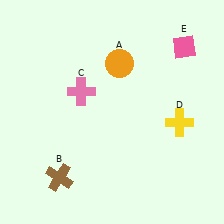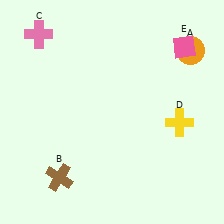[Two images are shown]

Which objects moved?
The objects that moved are: the orange circle (A), the pink cross (C).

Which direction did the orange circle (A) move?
The orange circle (A) moved right.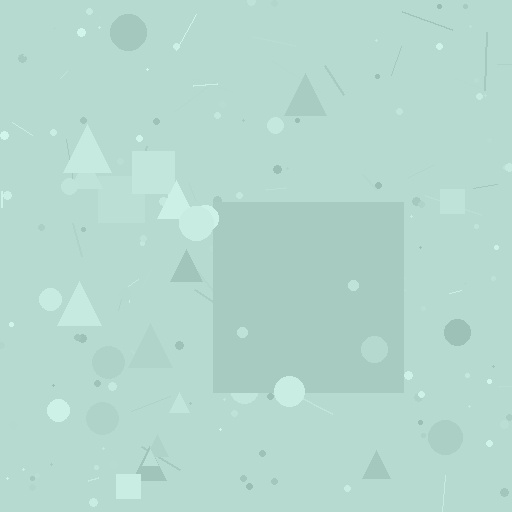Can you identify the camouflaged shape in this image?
The camouflaged shape is a square.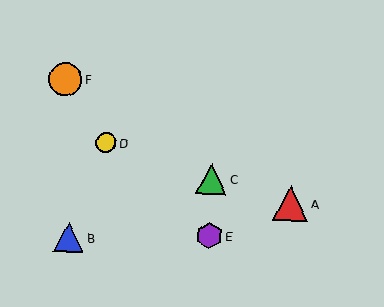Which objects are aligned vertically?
Objects C, E are aligned vertically.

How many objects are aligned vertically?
2 objects (C, E) are aligned vertically.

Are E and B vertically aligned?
No, E is at x≈209 and B is at x≈69.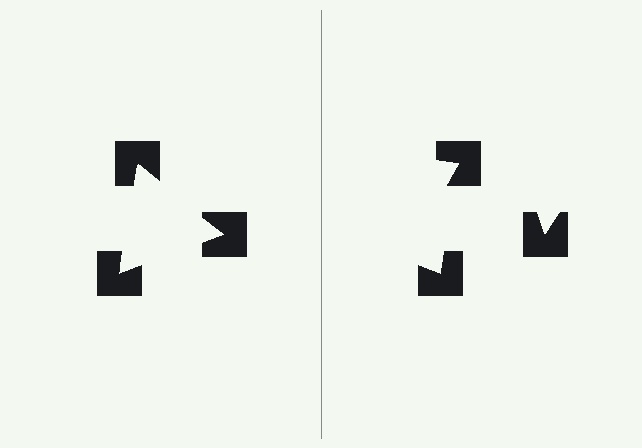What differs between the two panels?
The notched squares are positioned identically on both sides; only the wedge orientations differ. On the left they align to a triangle; on the right they are misaligned.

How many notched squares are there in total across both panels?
6 — 3 on each side.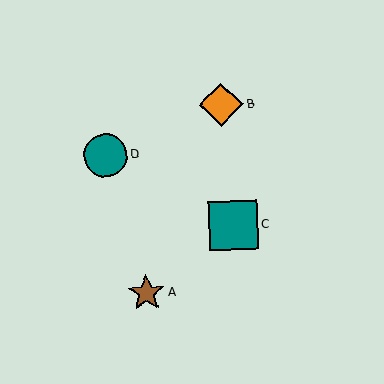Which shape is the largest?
The teal square (labeled C) is the largest.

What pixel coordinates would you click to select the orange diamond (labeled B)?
Click at (221, 105) to select the orange diamond B.